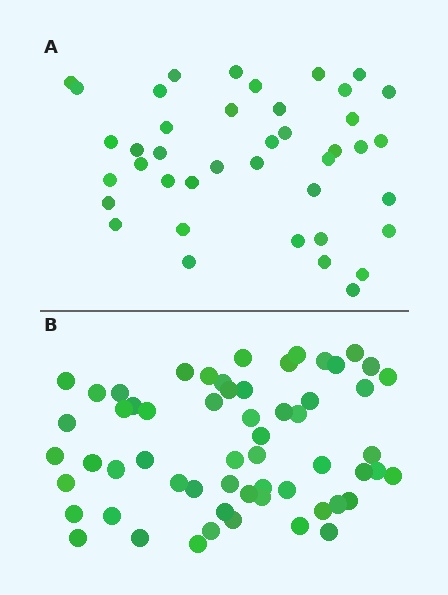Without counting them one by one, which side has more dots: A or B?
Region B (the bottom region) has more dots.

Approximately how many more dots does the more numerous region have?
Region B has approximately 20 more dots than region A.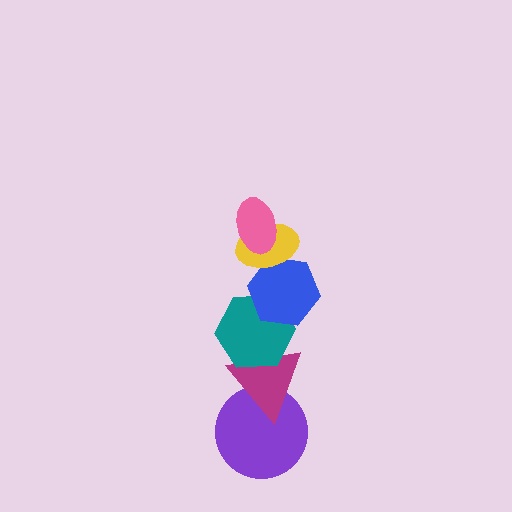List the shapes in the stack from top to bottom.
From top to bottom: the pink ellipse, the yellow ellipse, the blue hexagon, the teal hexagon, the magenta triangle, the purple circle.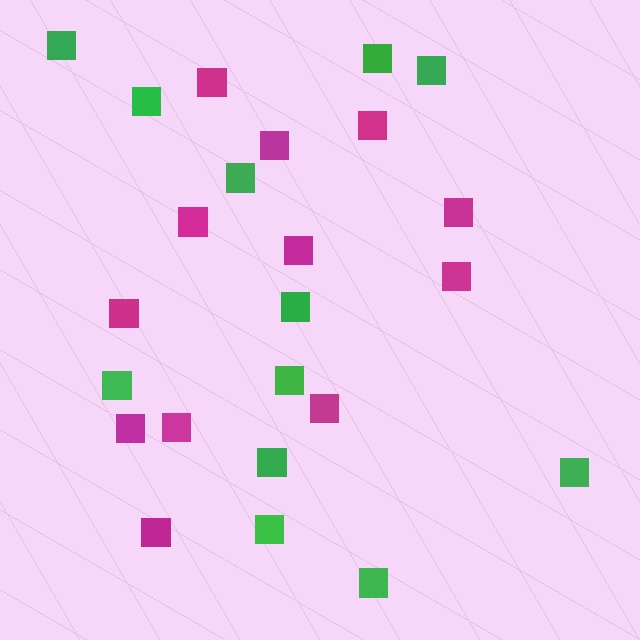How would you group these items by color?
There are 2 groups: one group of green squares (12) and one group of magenta squares (12).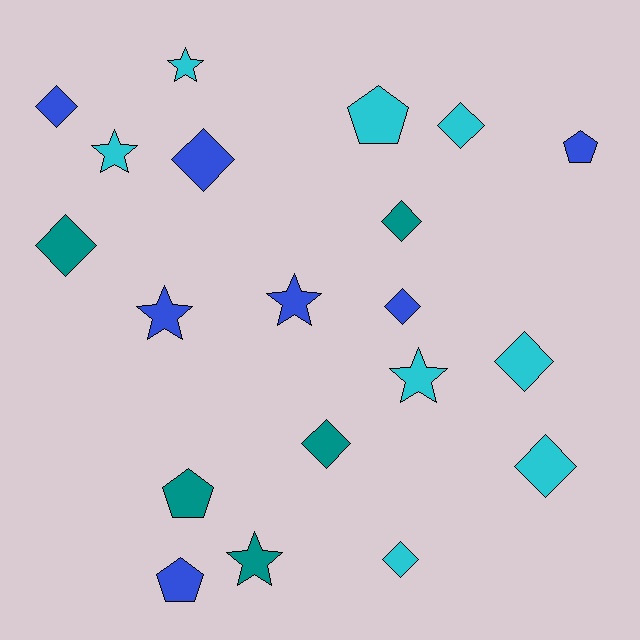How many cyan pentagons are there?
There is 1 cyan pentagon.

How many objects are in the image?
There are 20 objects.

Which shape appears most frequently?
Diamond, with 10 objects.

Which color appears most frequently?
Cyan, with 8 objects.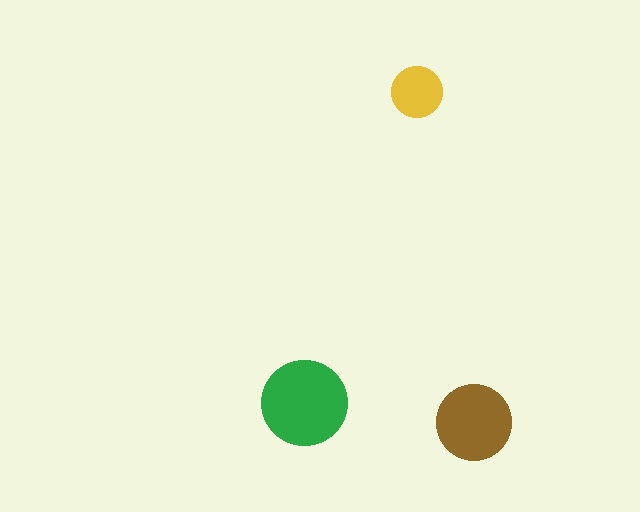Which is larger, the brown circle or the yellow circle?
The brown one.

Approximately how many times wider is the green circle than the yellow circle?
About 1.5 times wider.